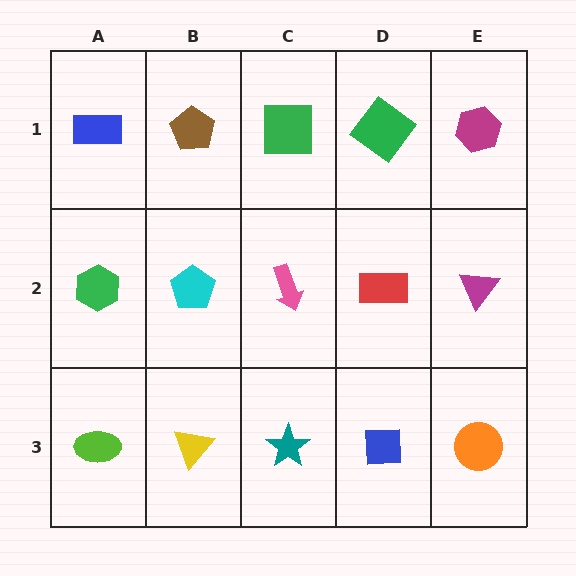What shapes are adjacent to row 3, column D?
A red rectangle (row 2, column D), a teal star (row 3, column C), an orange circle (row 3, column E).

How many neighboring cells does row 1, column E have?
2.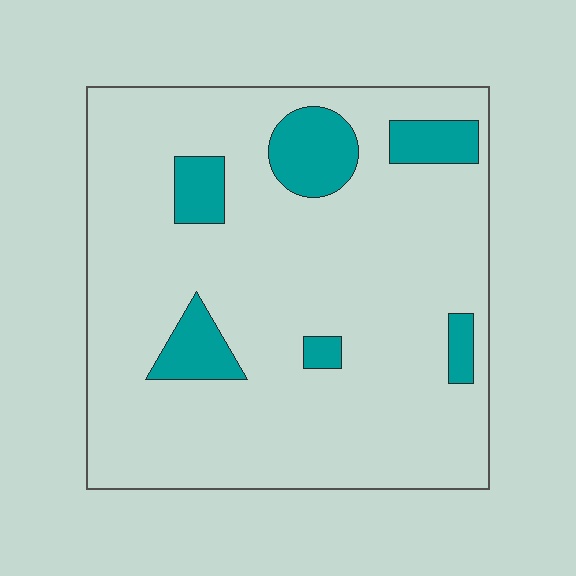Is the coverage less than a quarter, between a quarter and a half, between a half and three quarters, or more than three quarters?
Less than a quarter.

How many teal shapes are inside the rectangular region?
6.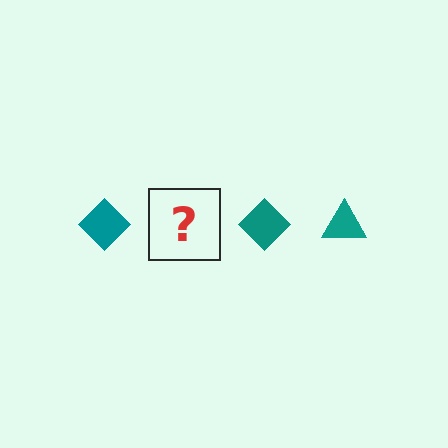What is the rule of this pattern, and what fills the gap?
The rule is that the pattern cycles through diamond, triangle shapes in teal. The gap should be filled with a teal triangle.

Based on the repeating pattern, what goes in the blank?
The blank should be a teal triangle.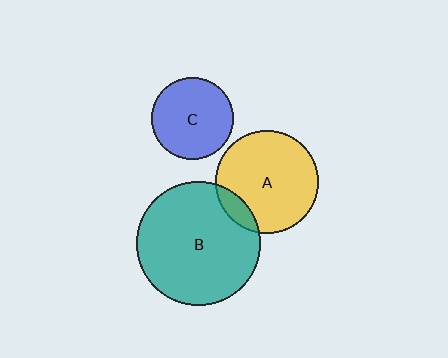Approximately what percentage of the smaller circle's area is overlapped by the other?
Approximately 10%.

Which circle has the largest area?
Circle B (teal).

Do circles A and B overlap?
Yes.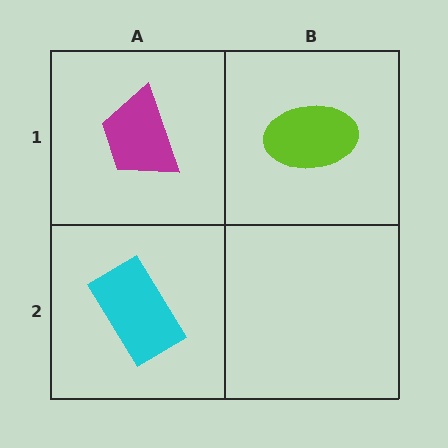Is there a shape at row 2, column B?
No, that cell is empty.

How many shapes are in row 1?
2 shapes.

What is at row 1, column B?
A lime ellipse.